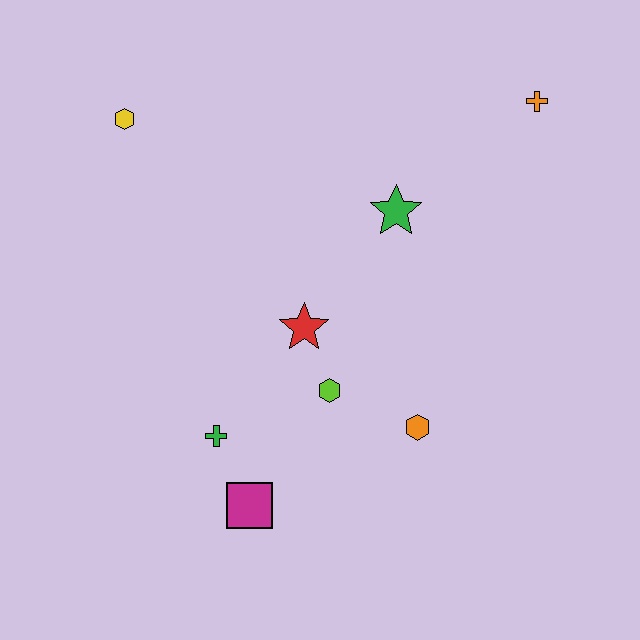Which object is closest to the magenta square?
The green cross is closest to the magenta square.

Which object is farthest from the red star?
The orange cross is farthest from the red star.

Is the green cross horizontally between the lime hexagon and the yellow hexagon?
Yes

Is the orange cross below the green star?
No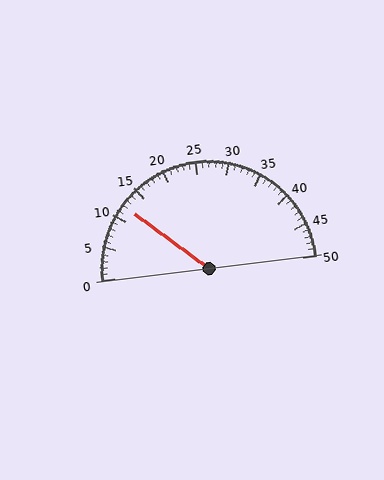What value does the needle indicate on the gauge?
The needle indicates approximately 12.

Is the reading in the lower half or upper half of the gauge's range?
The reading is in the lower half of the range (0 to 50).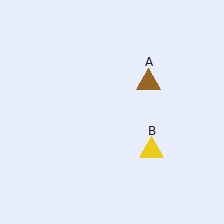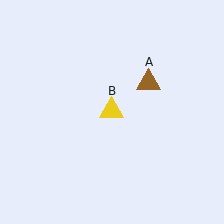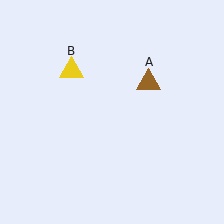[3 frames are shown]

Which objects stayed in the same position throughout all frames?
Brown triangle (object A) remained stationary.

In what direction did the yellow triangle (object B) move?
The yellow triangle (object B) moved up and to the left.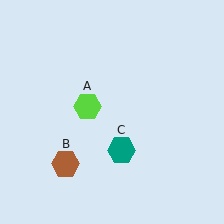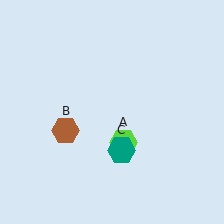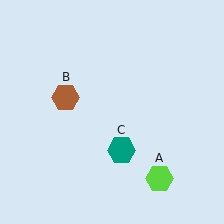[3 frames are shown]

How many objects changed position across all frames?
2 objects changed position: lime hexagon (object A), brown hexagon (object B).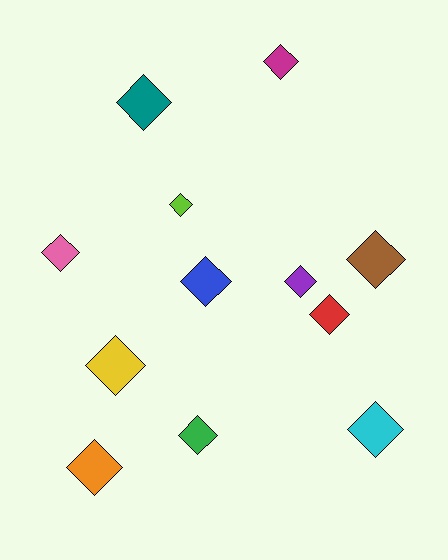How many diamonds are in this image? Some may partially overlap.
There are 12 diamonds.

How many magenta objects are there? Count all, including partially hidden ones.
There is 1 magenta object.